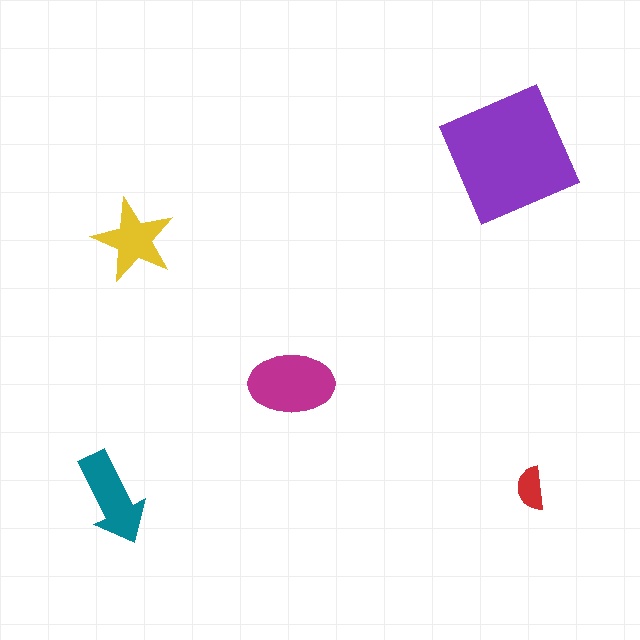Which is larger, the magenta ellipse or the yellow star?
The magenta ellipse.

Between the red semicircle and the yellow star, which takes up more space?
The yellow star.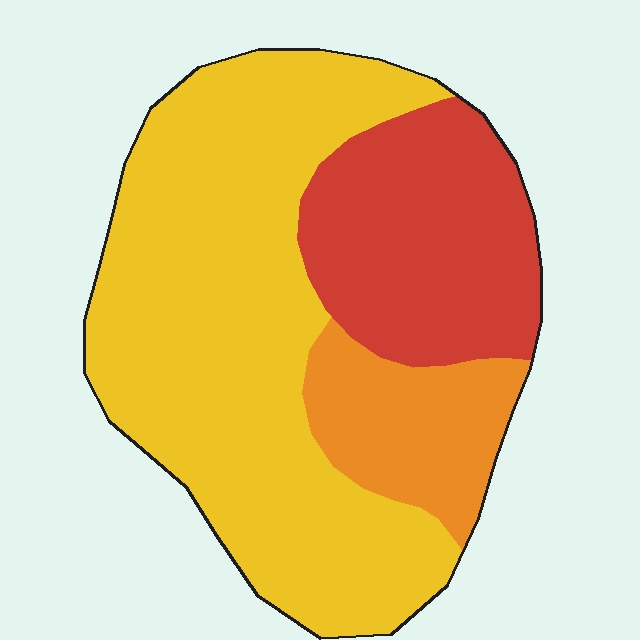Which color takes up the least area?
Orange, at roughly 15%.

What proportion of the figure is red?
Red takes up about one quarter (1/4) of the figure.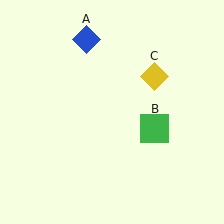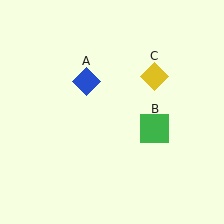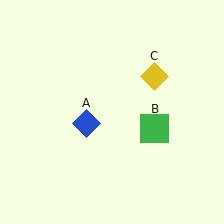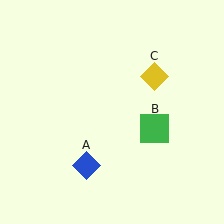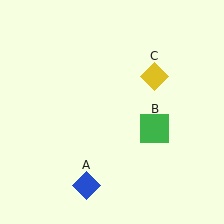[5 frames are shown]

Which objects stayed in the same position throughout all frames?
Green square (object B) and yellow diamond (object C) remained stationary.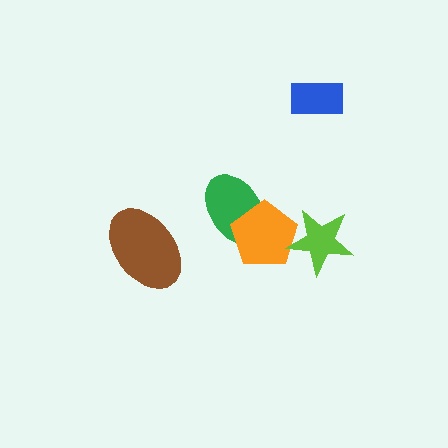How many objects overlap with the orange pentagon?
2 objects overlap with the orange pentagon.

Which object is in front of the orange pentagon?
The lime star is in front of the orange pentagon.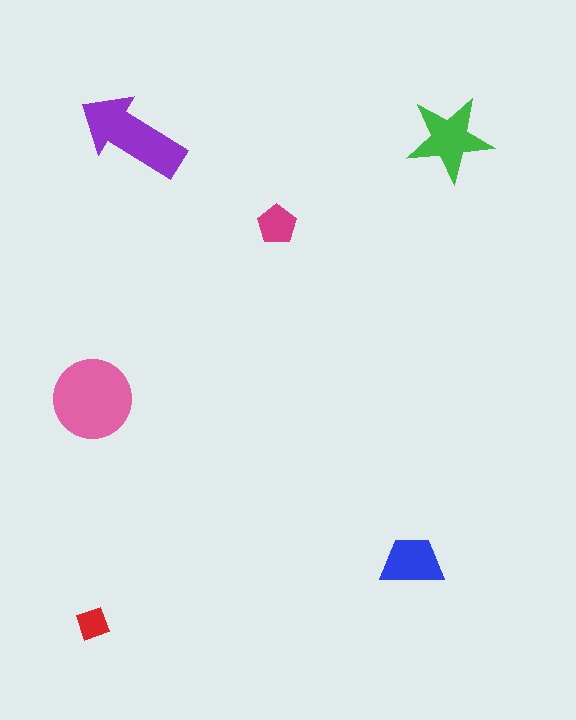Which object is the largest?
The pink circle.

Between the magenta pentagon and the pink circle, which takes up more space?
The pink circle.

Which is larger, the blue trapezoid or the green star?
The green star.